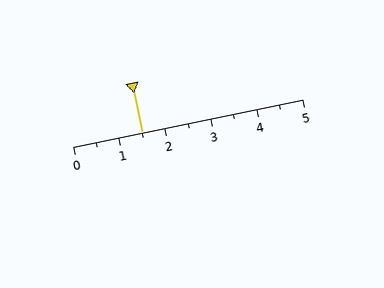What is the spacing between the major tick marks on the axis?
The major ticks are spaced 1 apart.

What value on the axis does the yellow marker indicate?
The marker indicates approximately 1.5.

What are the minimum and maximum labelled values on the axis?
The axis runs from 0 to 5.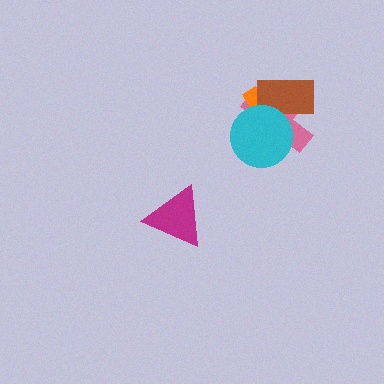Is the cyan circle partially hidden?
No, no other shape covers it.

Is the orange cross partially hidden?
Yes, it is partially covered by another shape.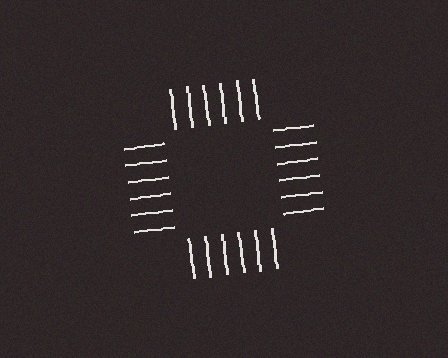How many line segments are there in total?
24 — 6 along each of the 4 edges.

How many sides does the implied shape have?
4 sides — the line-ends trace a square.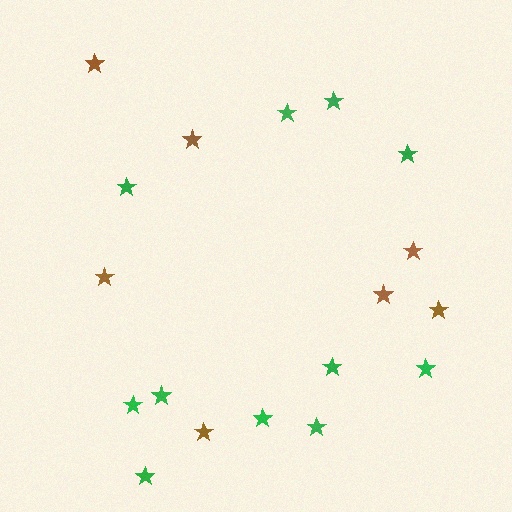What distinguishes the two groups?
There are 2 groups: one group of brown stars (7) and one group of green stars (11).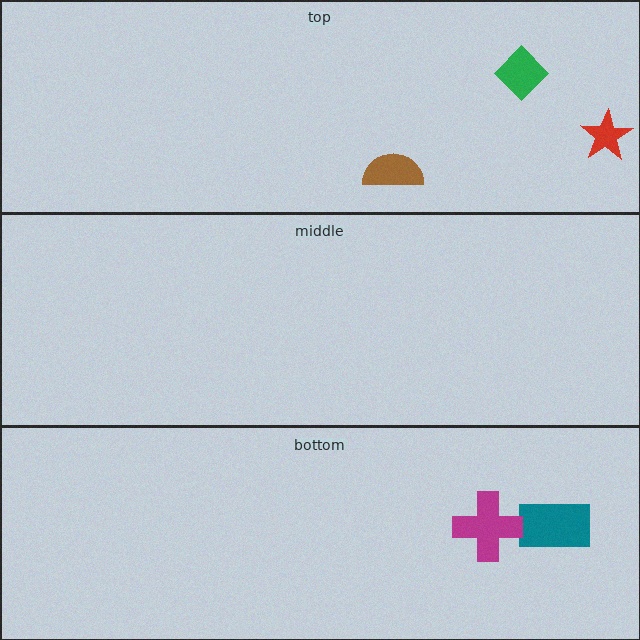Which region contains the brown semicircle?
The top region.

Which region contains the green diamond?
The top region.